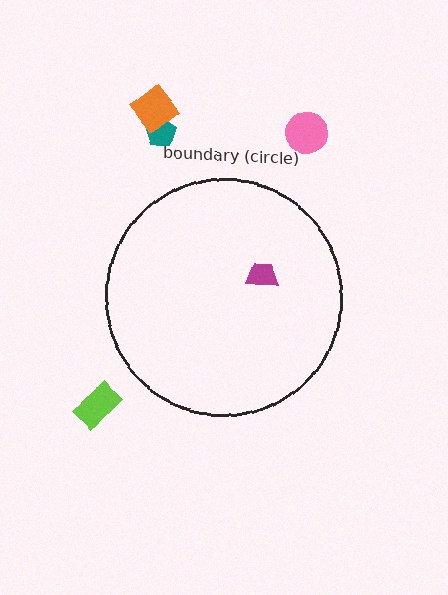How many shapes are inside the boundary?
1 inside, 4 outside.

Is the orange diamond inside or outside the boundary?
Outside.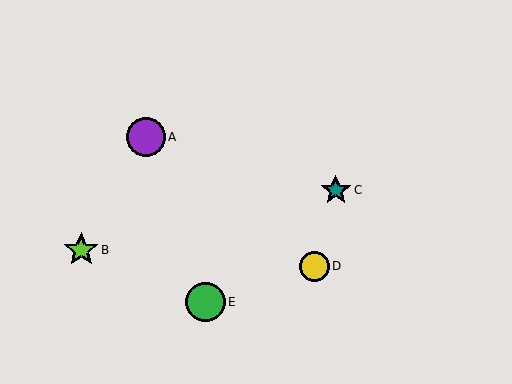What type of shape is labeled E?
Shape E is a green circle.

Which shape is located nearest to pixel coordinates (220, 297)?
The green circle (labeled E) at (206, 302) is nearest to that location.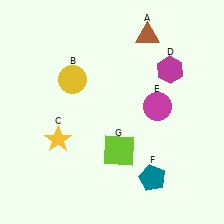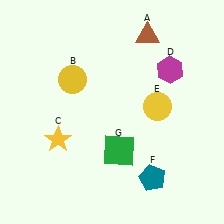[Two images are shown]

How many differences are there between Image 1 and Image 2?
There are 2 differences between the two images.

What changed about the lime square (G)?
In Image 1, G is lime. In Image 2, it changed to green.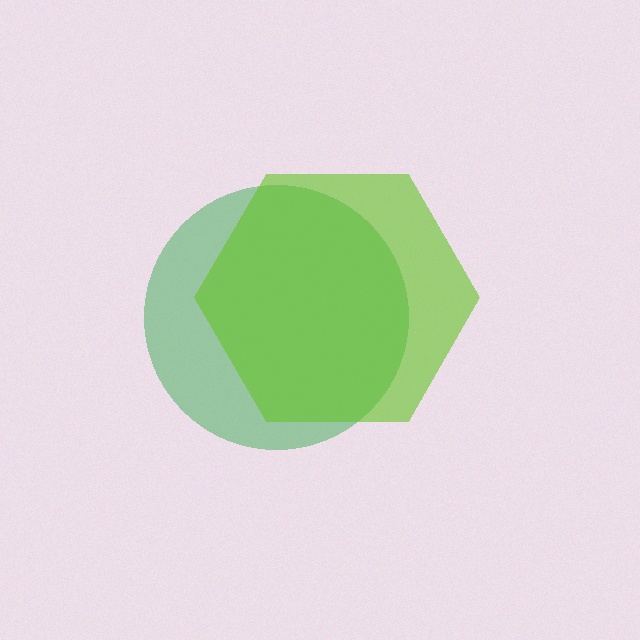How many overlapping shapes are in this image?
There are 2 overlapping shapes in the image.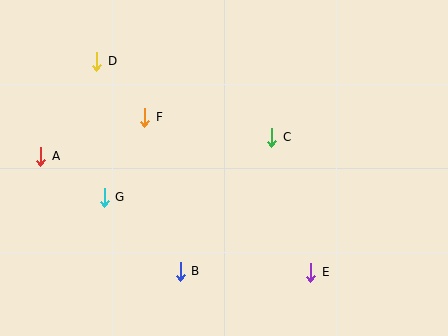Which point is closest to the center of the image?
Point C at (272, 137) is closest to the center.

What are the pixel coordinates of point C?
Point C is at (272, 137).